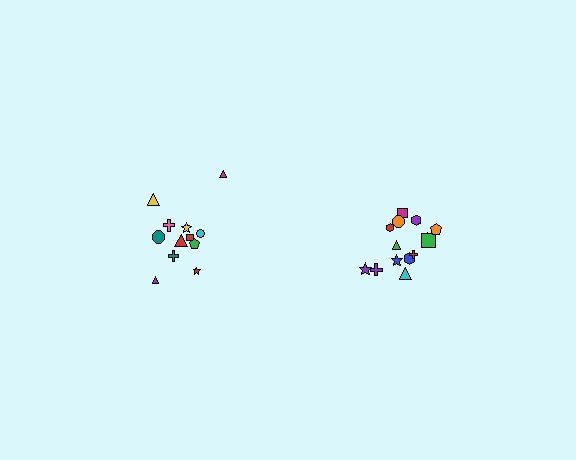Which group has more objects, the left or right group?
The right group.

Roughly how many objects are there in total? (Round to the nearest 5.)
Roughly 25 objects in total.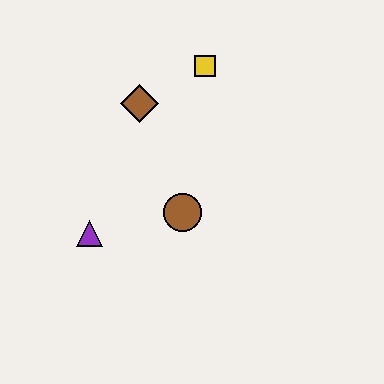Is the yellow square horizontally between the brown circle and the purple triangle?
No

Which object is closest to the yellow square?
The brown diamond is closest to the yellow square.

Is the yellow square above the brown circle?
Yes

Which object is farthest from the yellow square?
The purple triangle is farthest from the yellow square.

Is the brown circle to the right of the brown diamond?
Yes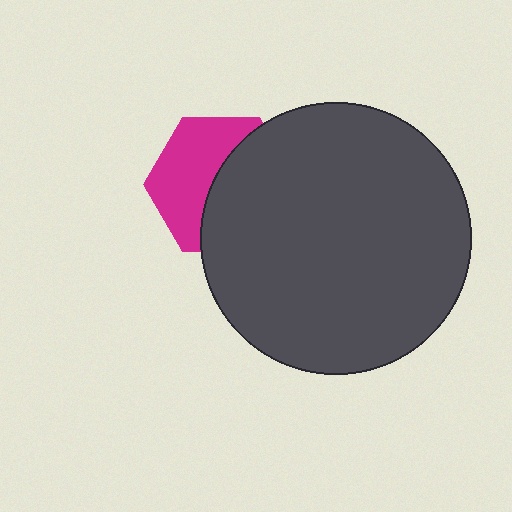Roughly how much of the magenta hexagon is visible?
About half of it is visible (roughly 48%).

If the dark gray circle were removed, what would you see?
You would see the complete magenta hexagon.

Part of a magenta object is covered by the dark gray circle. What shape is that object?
It is a hexagon.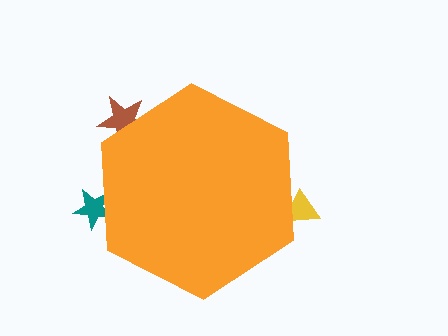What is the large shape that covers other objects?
An orange hexagon.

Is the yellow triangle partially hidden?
Yes, the yellow triangle is partially hidden behind the orange hexagon.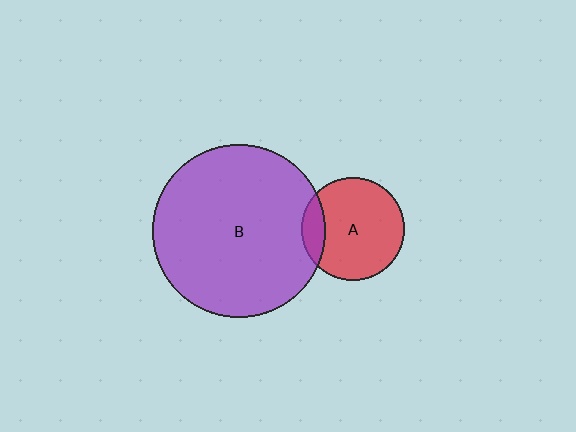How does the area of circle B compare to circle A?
Approximately 2.8 times.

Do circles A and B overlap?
Yes.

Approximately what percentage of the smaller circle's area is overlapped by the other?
Approximately 15%.